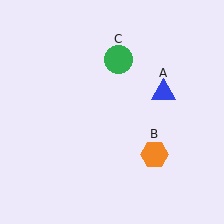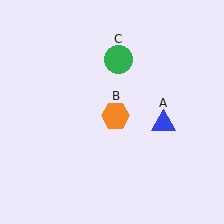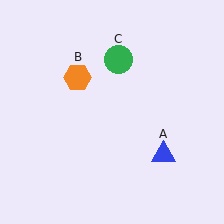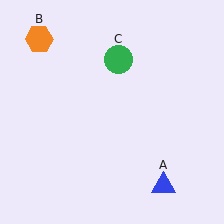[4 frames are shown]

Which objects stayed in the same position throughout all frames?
Green circle (object C) remained stationary.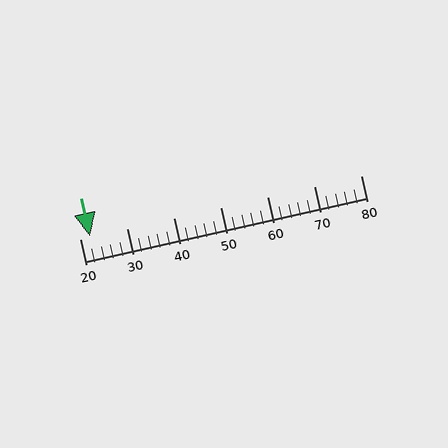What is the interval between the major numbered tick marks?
The major tick marks are spaced 10 units apart.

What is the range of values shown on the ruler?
The ruler shows values from 20 to 80.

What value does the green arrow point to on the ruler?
The green arrow points to approximately 22.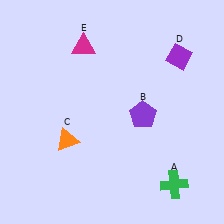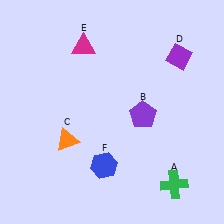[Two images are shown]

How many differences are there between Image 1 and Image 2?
There is 1 difference between the two images.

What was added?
A blue hexagon (F) was added in Image 2.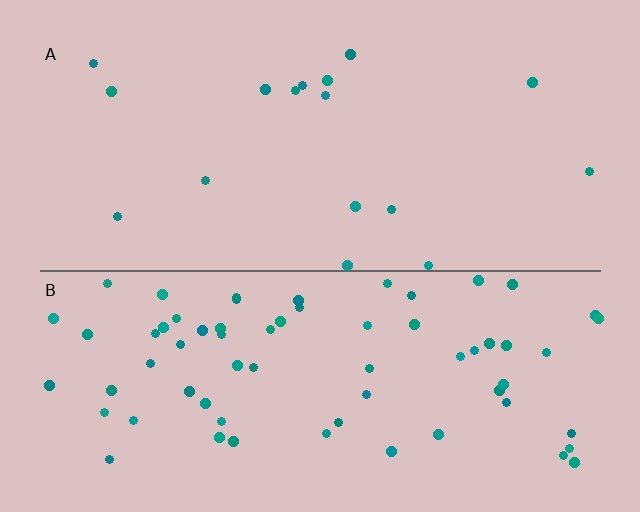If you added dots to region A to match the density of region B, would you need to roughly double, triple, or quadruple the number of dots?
Approximately quadruple.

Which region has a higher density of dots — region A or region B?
B (the bottom).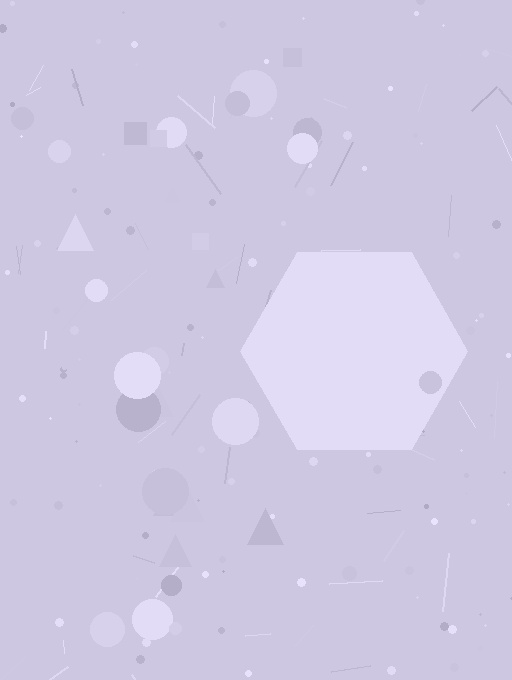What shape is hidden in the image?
A hexagon is hidden in the image.